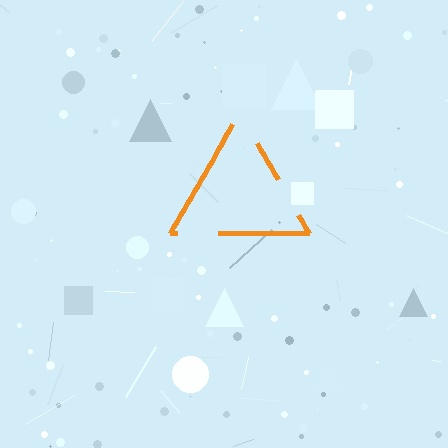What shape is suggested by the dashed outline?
The dashed outline suggests a triangle.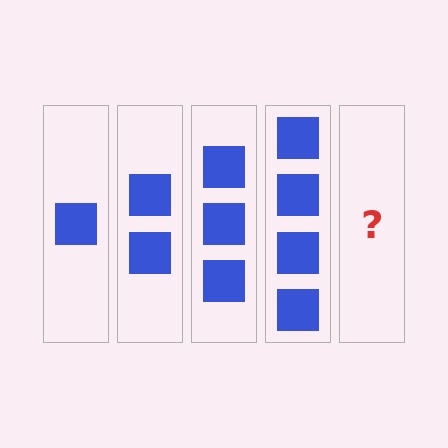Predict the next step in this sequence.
The next step is 5 squares.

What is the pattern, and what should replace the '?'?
The pattern is that each step adds one more square. The '?' should be 5 squares.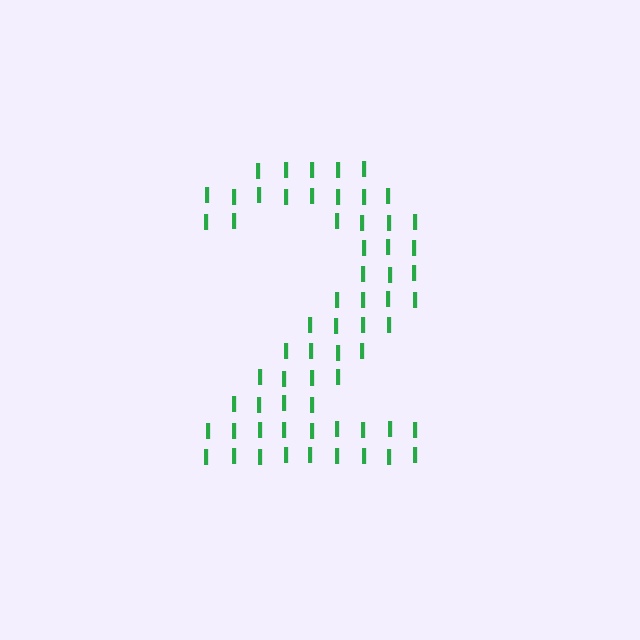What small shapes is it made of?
It is made of small letter I's.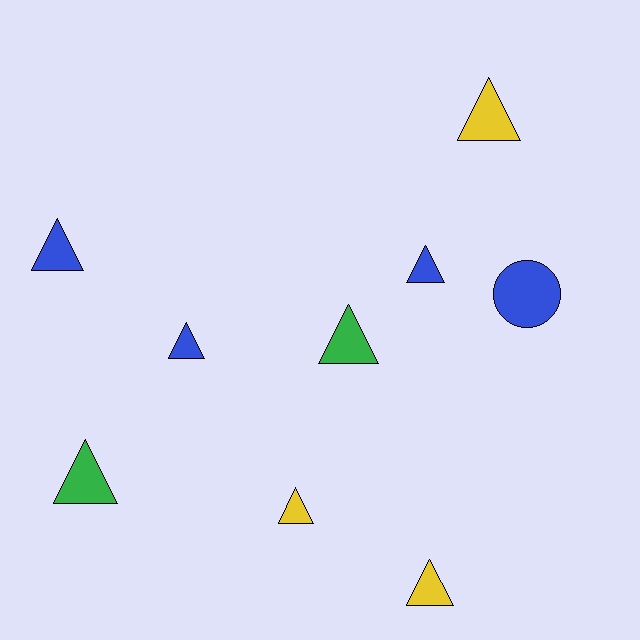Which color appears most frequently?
Blue, with 4 objects.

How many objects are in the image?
There are 9 objects.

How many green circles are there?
There are no green circles.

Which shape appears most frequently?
Triangle, with 8 objects.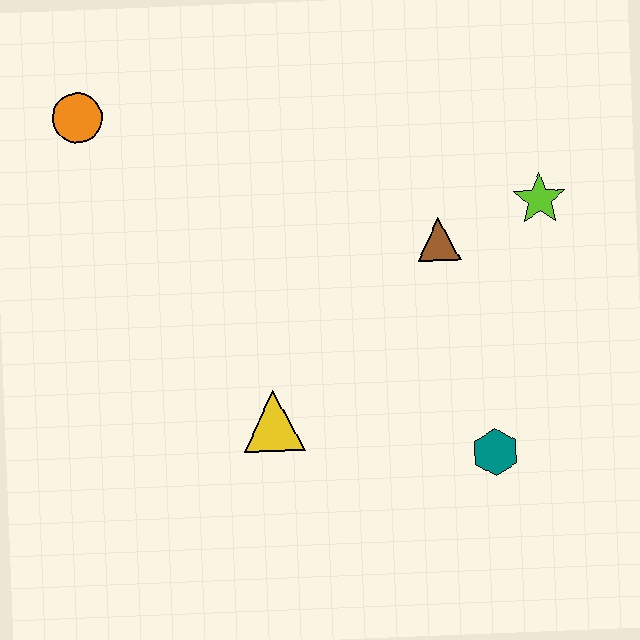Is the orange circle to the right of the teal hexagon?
No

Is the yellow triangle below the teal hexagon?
No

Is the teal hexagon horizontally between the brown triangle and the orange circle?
No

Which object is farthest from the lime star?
The orange circle is farthest from the lime star.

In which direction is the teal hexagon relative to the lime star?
The teal hexagon is below the lime star.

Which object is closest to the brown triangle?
The lime star is closest to the brown triangle.